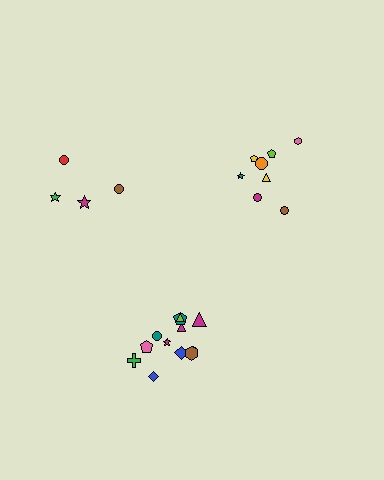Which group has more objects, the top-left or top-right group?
The top-right group.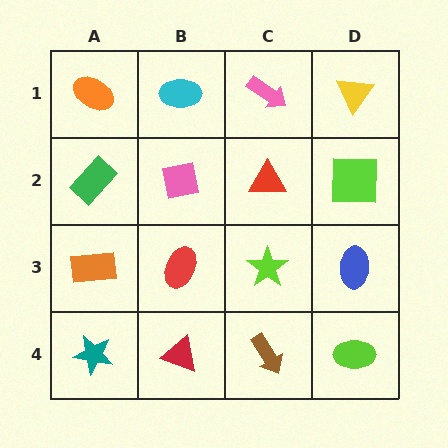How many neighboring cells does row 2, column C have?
4.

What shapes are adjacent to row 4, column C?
A lime star (row 3, column C), a red triangle (row 4, column B), a lime ellipse (row 4, column D).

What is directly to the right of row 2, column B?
A red triangle.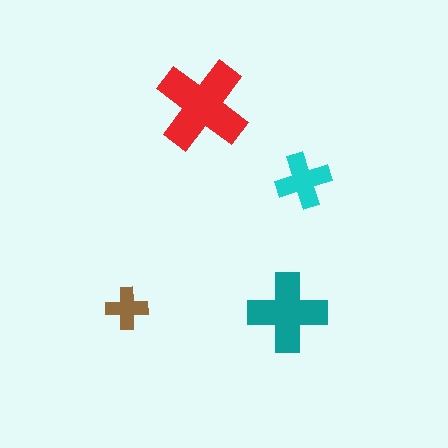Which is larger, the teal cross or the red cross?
The red one.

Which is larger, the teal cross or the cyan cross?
The teal one.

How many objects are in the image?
There are 4 objects in the image.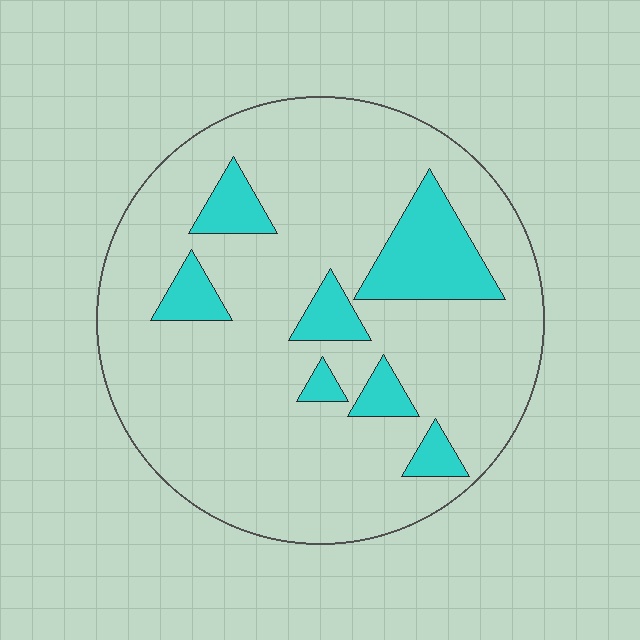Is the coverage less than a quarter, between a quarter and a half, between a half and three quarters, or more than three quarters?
Less than a quarter.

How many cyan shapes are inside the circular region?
7.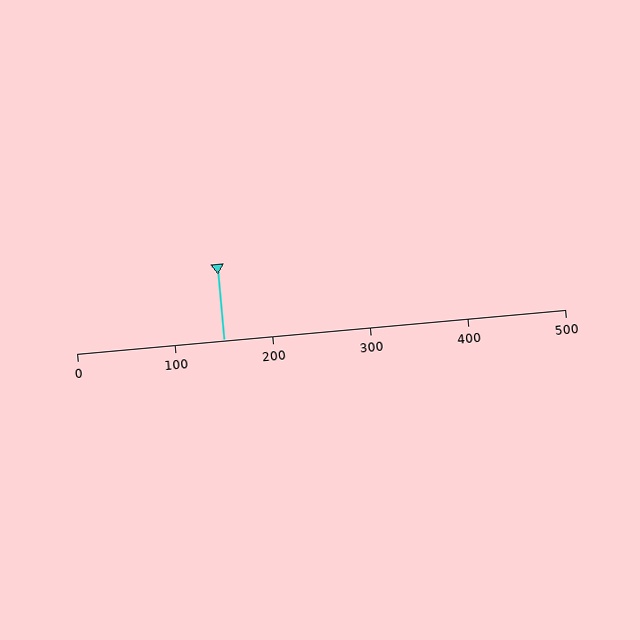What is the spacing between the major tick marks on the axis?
The major ticks are spaced 100 apart.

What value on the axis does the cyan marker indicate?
The marker indicates approximately 150.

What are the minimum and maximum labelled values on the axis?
The axis runs from 0 to 500.